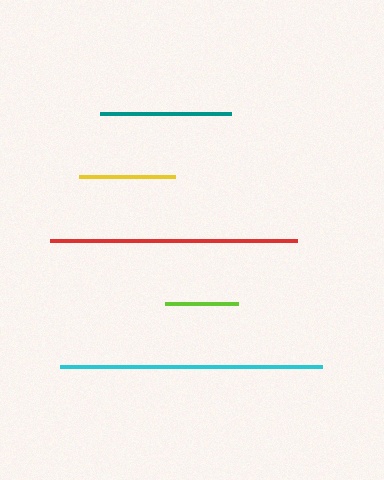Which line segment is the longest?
The cyan line is the longest at approximately 262 pixels.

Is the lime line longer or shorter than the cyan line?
The cyan line is longer than the lime line.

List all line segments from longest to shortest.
From longest to shortest: cyan, red, teal, yellow, lime.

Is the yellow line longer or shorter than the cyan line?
The cyan line is longer than the yellow line.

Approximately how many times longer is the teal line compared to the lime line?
The teal line is approximately 1.8 times the length of the lime line.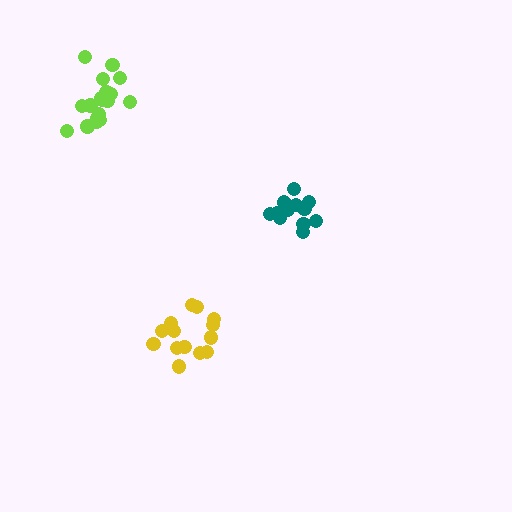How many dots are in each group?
Group 1: 13 dots, Group 2: 18 dots, Group 3: 15 dots (46 total).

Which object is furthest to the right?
The teal cluster is rightmost.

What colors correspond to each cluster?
The clusters are colored: teal, lime, yellow.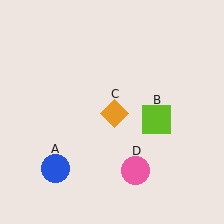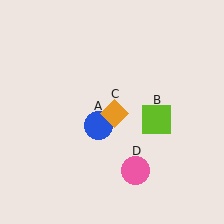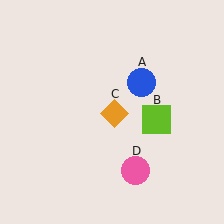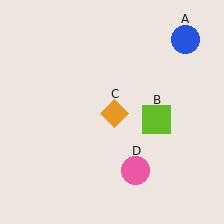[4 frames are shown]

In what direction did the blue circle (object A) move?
The blue circle (object A) moved up and to the right.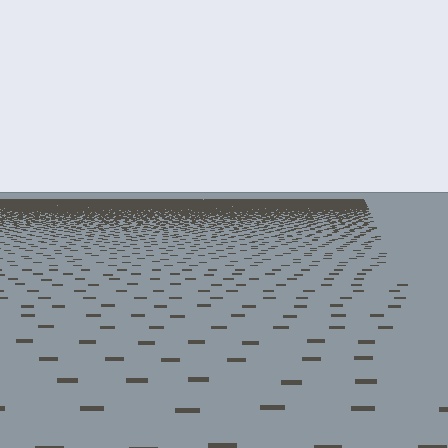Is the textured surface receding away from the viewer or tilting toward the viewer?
The surface is receding away from the viewer. Texture elements get smaller and denser toward the top.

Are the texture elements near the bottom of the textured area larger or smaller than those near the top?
Larger. Near the bottom, elements are closer to the viewer and appear at a bigger on-screen size.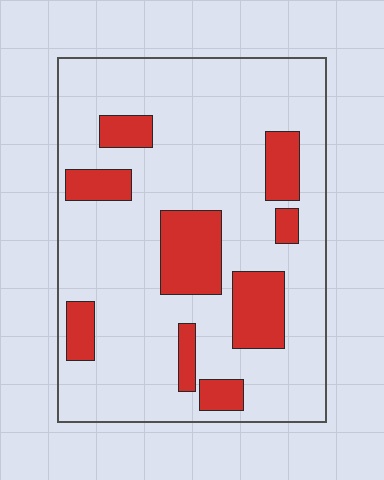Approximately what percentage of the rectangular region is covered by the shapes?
Approximately 20%.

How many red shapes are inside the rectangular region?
9.